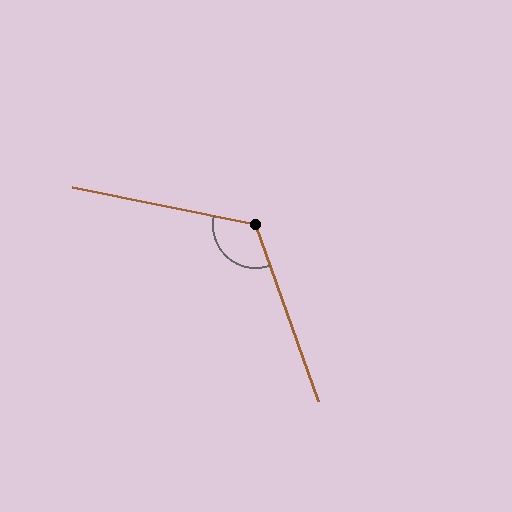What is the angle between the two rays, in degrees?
Approximately 121 degrees.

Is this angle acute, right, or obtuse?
It is obtuse.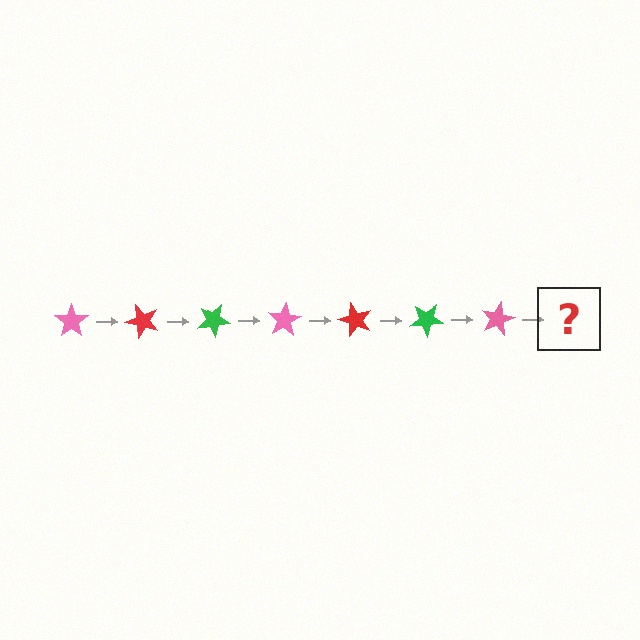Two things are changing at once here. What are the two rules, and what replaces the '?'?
The two rules are that it rotates 50 degrees each step and the color cycles through pink, red, and green. The '?' should be a red star, rotated 350 degrees from the start.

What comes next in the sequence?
The next element should be a red star, rotated 350 degrees from the start.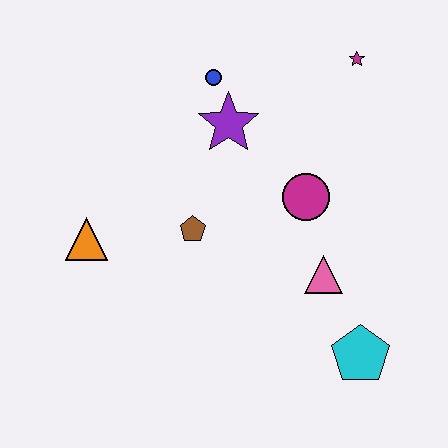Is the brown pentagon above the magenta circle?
No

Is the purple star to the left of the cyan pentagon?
Yes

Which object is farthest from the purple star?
The cyan pentagon is farthest from the purple star.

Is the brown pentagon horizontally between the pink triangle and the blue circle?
No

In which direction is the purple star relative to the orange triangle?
The purple star is to the right of the orange triangle.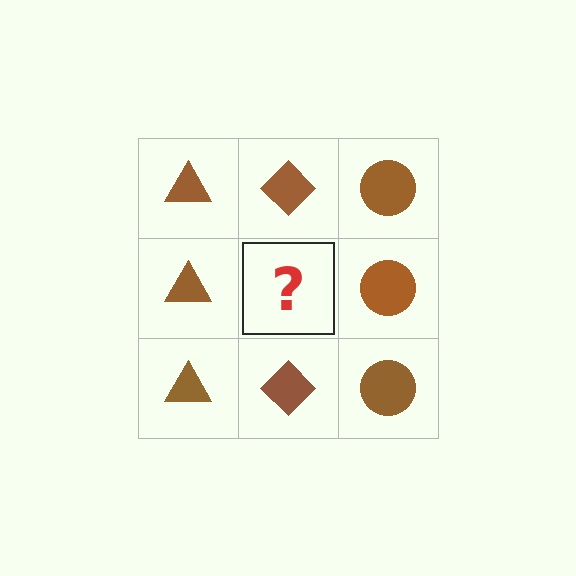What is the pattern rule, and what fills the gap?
The rule is that each column has a consistent shape. The gap should be filled with a brown diamond.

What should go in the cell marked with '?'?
The missing cell should contain a brown diamond.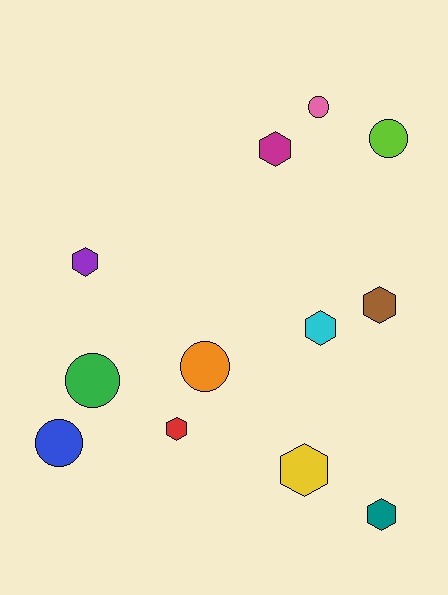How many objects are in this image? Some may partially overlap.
There are 12 objects.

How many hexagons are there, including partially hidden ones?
There are 7 hexagons.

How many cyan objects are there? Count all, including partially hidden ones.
There is 1 cyan object.